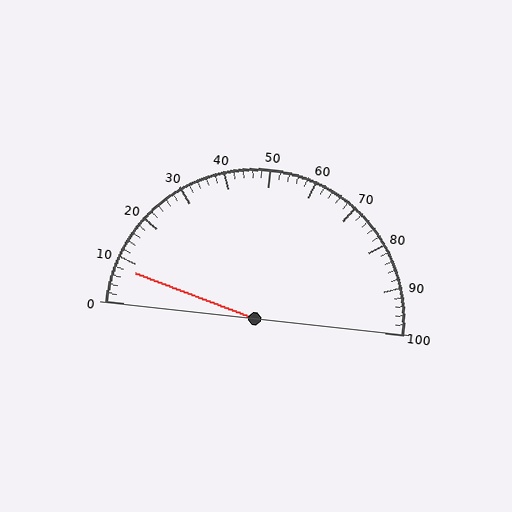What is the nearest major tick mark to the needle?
The nearest major tick mark is 10.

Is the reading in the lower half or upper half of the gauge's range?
The reading is in the lower half of the range (0 to 100).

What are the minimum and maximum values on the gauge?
The gauge ranges from 0 to 100.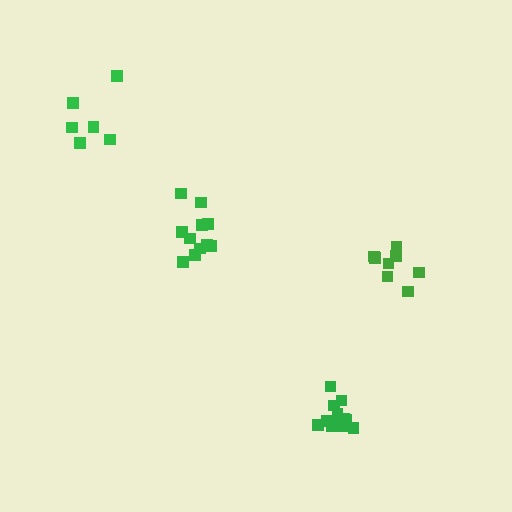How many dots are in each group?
Group 1: 11 dots, Group 2: 9 dots, Group 3: 11 dots, Group 4: 6 dots (37 total).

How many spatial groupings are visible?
There are 4 spatial groupings.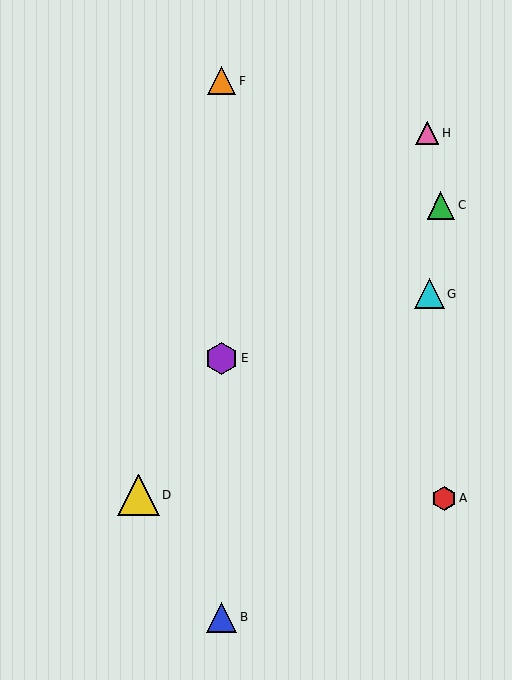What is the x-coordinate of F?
Object F is at x≈222.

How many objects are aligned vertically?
3 objects (B, E, F) are aligned vertically.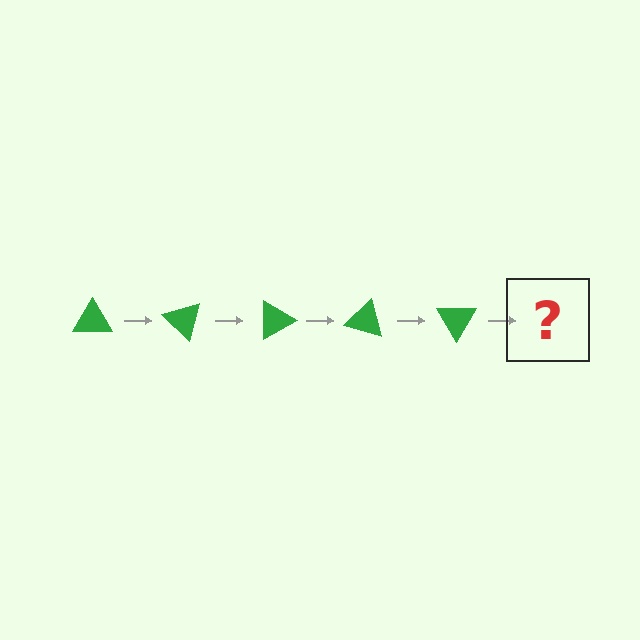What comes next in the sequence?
The next element should be a green triangle rotated 225 degrees.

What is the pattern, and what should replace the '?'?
The pattern is that the triangle rotates 45 degrees each step. The '?' should be a green triangle rotated 225 degrees.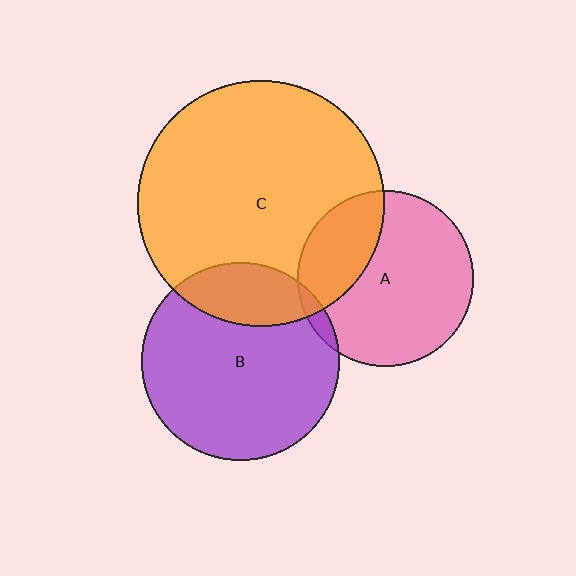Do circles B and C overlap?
Yes.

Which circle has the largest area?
Circle C (orange).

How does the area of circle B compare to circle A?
Approximately 1.3 times.